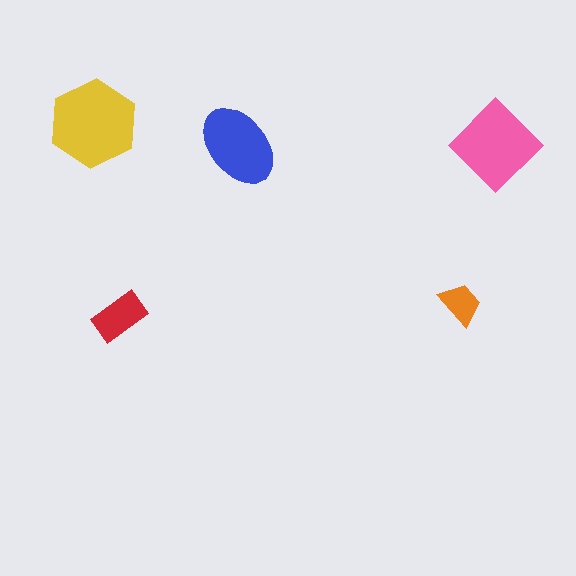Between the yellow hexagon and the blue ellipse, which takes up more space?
The yellow hexagon.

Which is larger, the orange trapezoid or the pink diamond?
The pink diamond.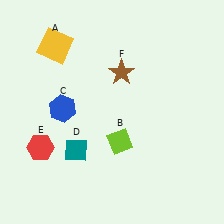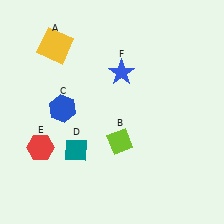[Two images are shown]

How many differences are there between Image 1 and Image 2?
There is 1 difference between the two images.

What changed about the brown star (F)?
In Image 1, F is brown. In Image 2, it changed to blue.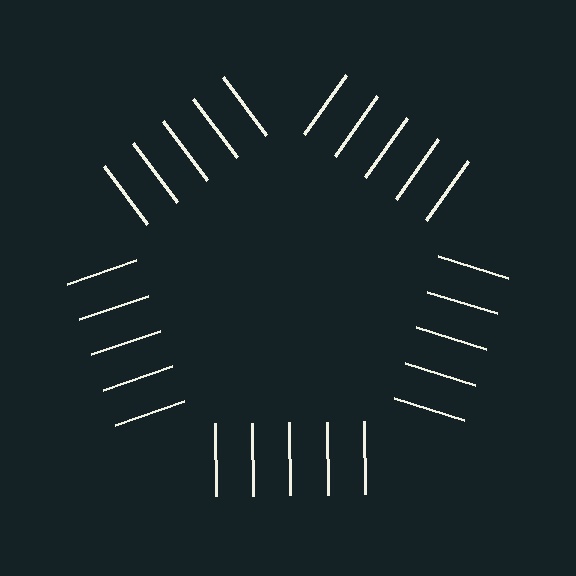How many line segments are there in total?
25 — 5 along each of the 5 edges.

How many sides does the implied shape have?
5 sides — the line-ends trace a pentagon.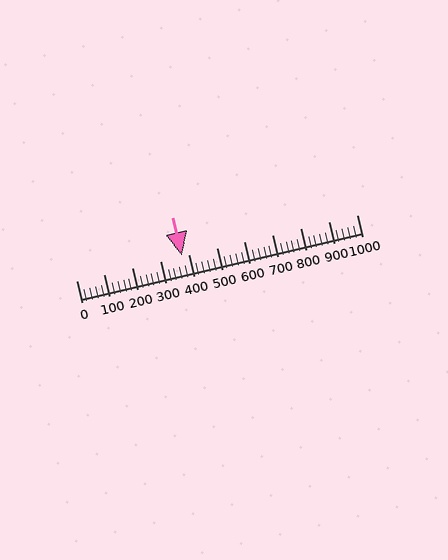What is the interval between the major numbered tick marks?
The major tick marks are spaced 100 units apart.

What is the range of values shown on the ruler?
The ruler shows values from 0 to 1000.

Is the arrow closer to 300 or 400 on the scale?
The arrow is closer to 400.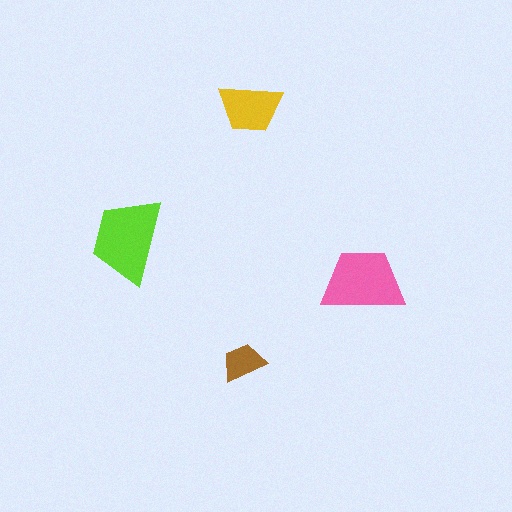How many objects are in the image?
There are 4 objects in the image.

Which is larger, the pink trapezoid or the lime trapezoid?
The lime one.